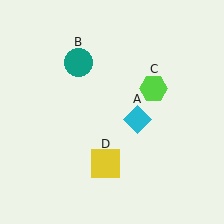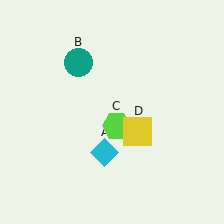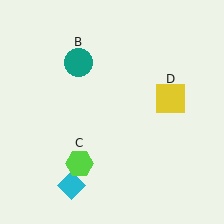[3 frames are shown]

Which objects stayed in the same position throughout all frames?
Teal circle (object B) remained stationary.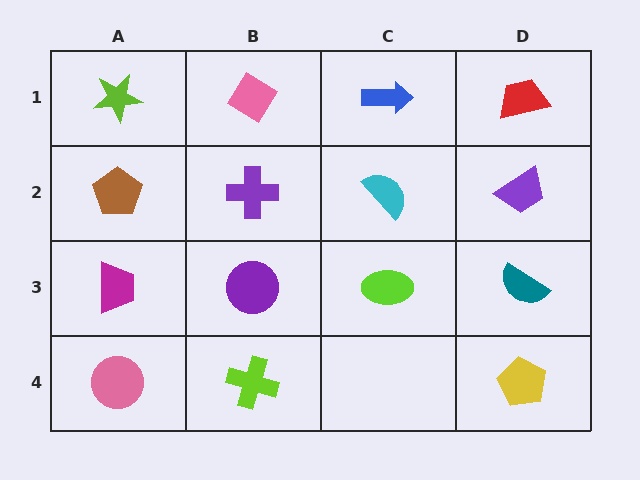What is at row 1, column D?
A red trapezoid.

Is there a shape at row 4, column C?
No, that cell is empty.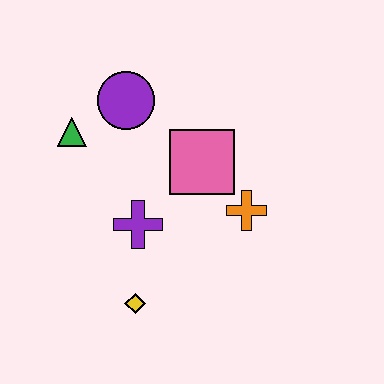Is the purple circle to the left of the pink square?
Yes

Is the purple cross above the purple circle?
No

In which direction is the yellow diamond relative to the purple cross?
The yellow diamond is below the purple cross.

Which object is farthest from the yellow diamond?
The purple circle is farthest from the yellow diamond.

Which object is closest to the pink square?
The orange cross is closest to the pink square.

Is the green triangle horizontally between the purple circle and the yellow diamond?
No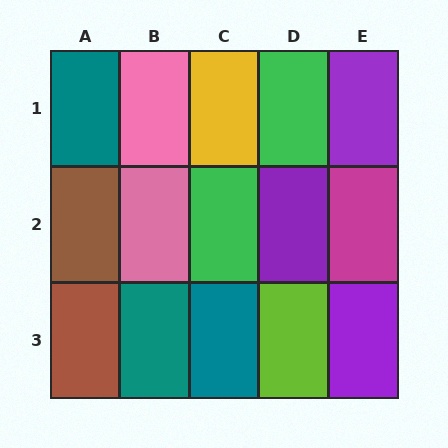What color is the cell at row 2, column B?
Pink.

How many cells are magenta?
1 cell is magenta.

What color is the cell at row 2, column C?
Green.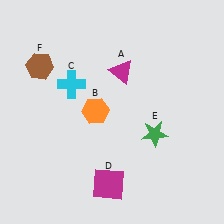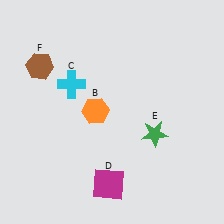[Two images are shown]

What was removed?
The magenta triangle (A) was removed in Image 2.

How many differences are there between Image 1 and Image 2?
There is 1 difference between the two images.